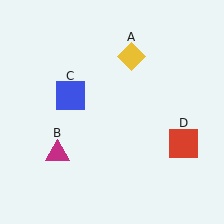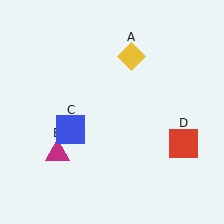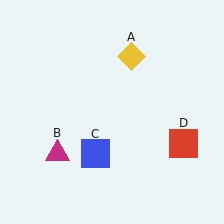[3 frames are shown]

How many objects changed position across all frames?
1 object changed position: blue square (object C).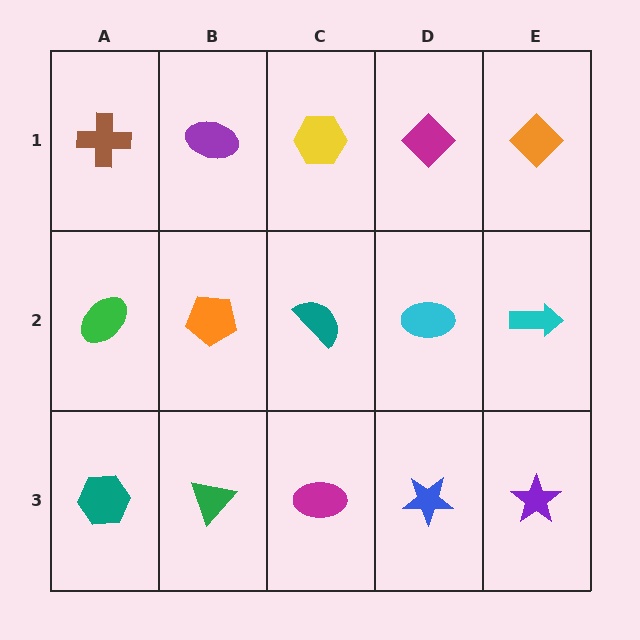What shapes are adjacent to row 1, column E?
A cyan arrow (row 2, column E), a magenta diamond (row 1, column D).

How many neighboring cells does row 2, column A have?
3.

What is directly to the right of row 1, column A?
A purple ellipse.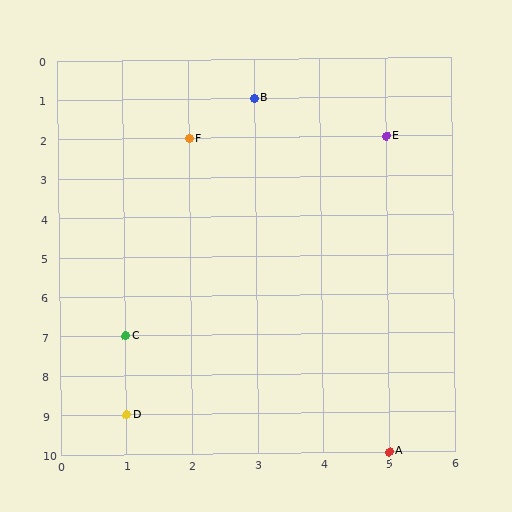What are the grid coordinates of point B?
Point B is at grid coordinates (3, 1).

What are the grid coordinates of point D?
Point D is at grid coordinates (1, 9).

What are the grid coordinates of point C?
Point C is at grid coordinates (1, 7).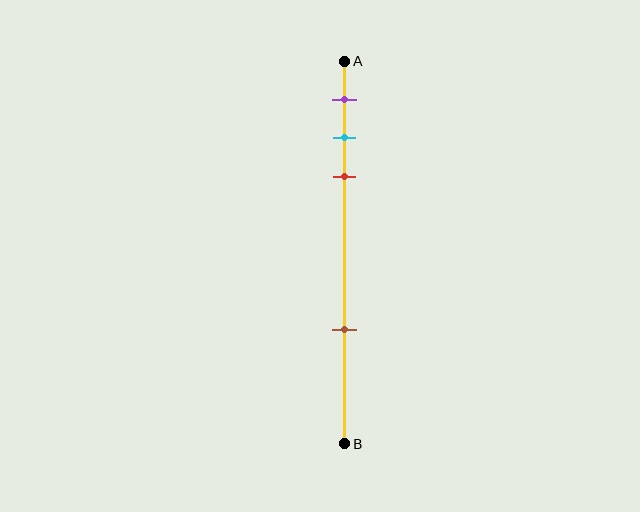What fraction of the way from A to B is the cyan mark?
The cyan mark is approximately 20% (0.2) of the way from A to B.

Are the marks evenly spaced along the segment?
No, the marks are not evenly spaced.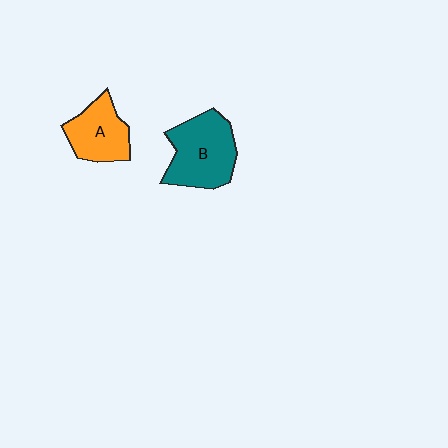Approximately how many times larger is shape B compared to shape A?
Approximately 1.4 times.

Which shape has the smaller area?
Shape A (orange).